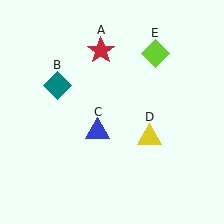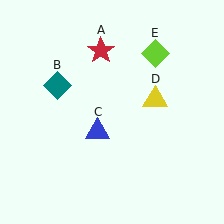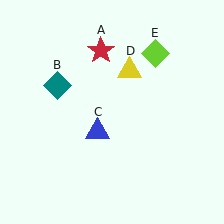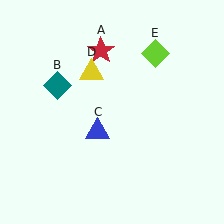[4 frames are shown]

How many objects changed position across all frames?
1 object changed position: yellow triangle (object D).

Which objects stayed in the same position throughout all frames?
Red star (object A) and teal diamond (object B) and blue triangle (object C) and lime diamond (object E) remained stationary.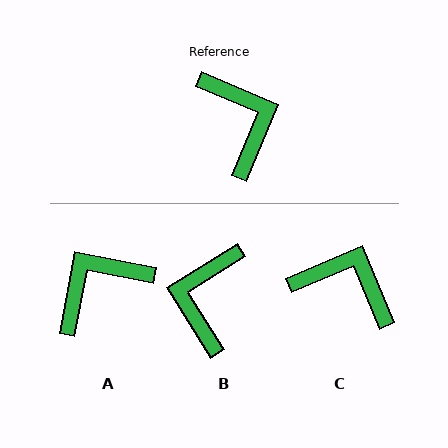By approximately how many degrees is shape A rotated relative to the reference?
Approximately 102 degrees counter-clockwise.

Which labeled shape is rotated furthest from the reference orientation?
B, about 145 degrees away.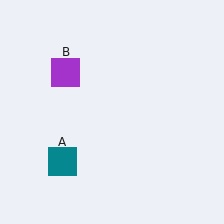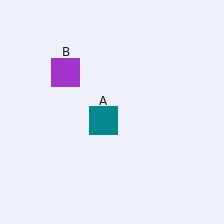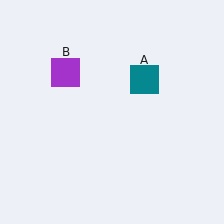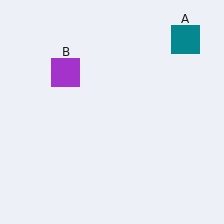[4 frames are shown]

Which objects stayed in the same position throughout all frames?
Purple square (object B) remained stationary.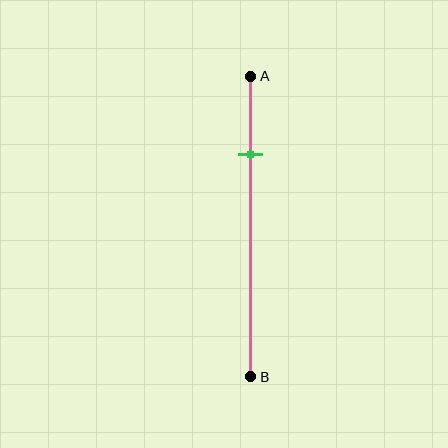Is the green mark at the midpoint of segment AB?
No, the mark is at about 25% from A, not at the 50% midpoint.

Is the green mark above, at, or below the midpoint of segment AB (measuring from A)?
The green mark is above the midpoint of segment AB.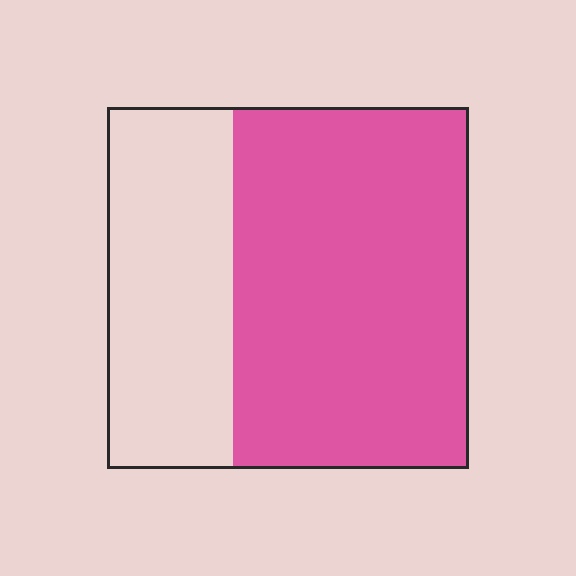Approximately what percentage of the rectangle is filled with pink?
Approximately 65%.